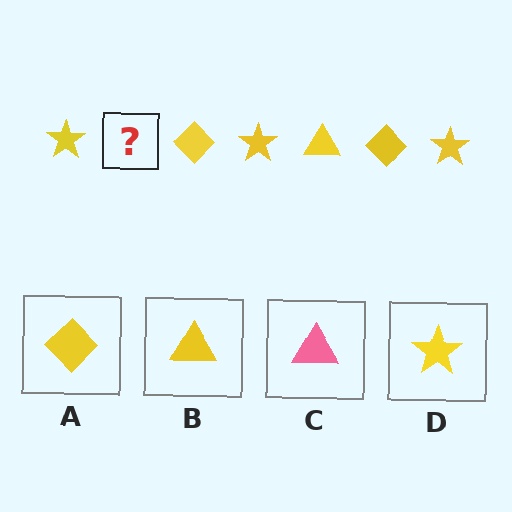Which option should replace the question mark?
Option B.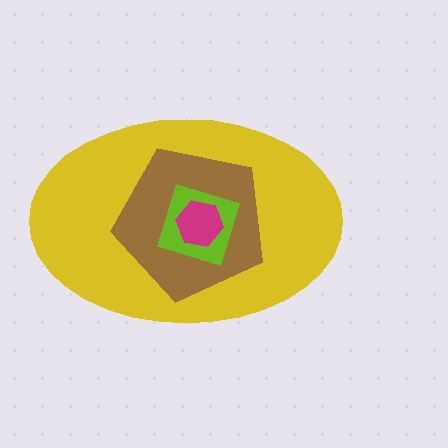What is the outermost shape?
The yellow ellipse.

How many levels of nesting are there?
4.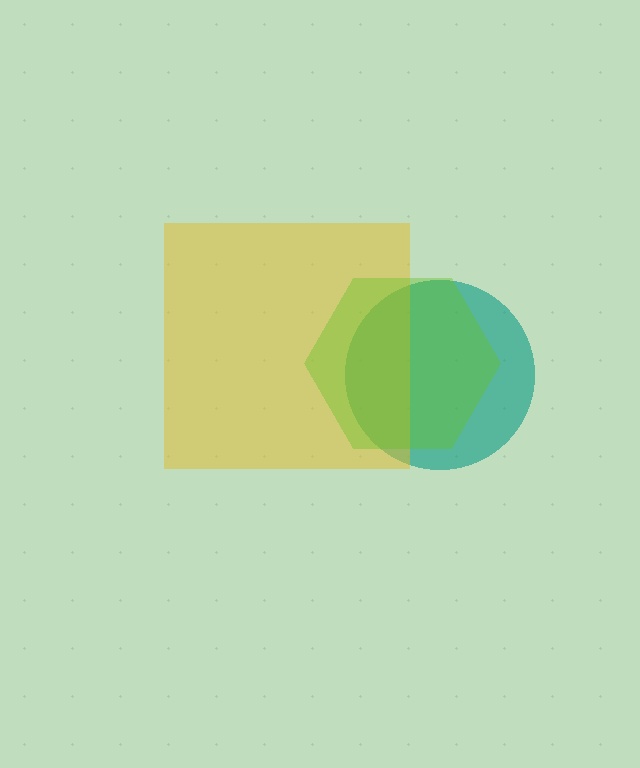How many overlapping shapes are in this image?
There are 3 overlapping shapes in the image.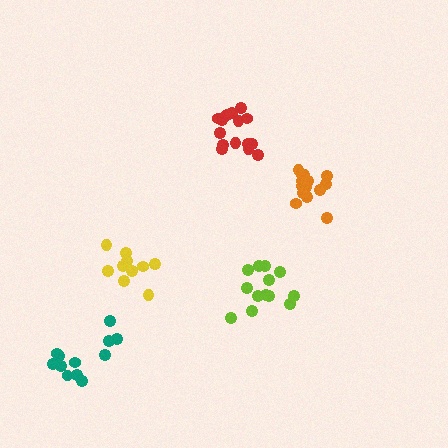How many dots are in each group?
Group 1: 10 dots, Group 2: 13 dots, Group 3: 16 dots, Group 4: 16 dots, Group 5: 12 dots (67 total).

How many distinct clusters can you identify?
There are 5 distinct clusters.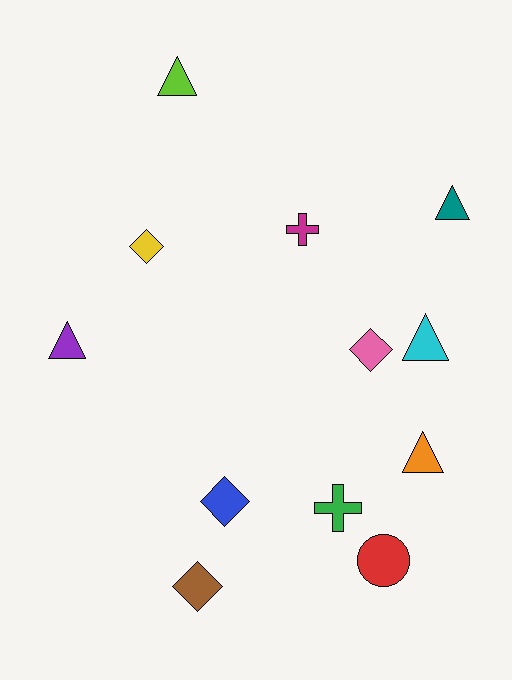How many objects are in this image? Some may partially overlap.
There are 12 objects.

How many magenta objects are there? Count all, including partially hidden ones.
There is 1 magenta object.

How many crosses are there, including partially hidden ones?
There are 2 crosses.